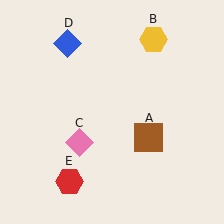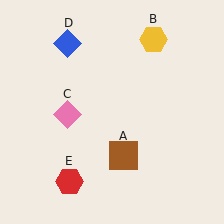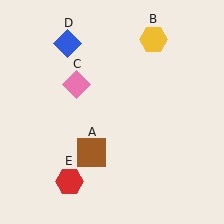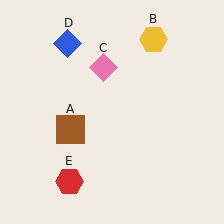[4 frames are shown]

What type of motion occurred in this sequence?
The brown square (object A), pink diamond (object C) rotated clockwise around the center of the scene.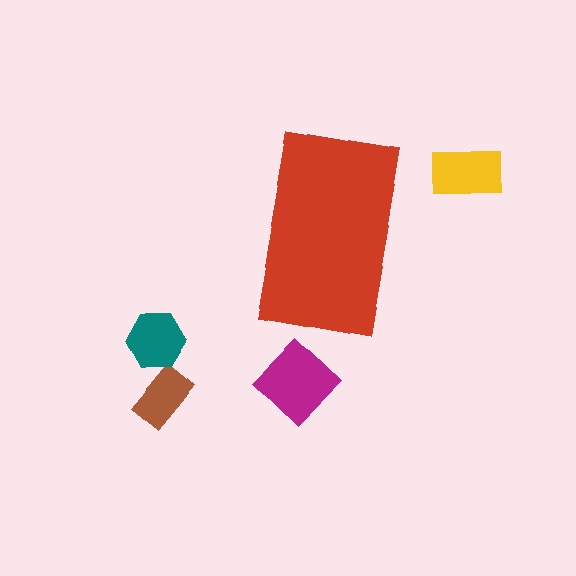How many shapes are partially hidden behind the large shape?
0 shapes are partially hidden.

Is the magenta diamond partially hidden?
No, the magenta diamond is fully visible.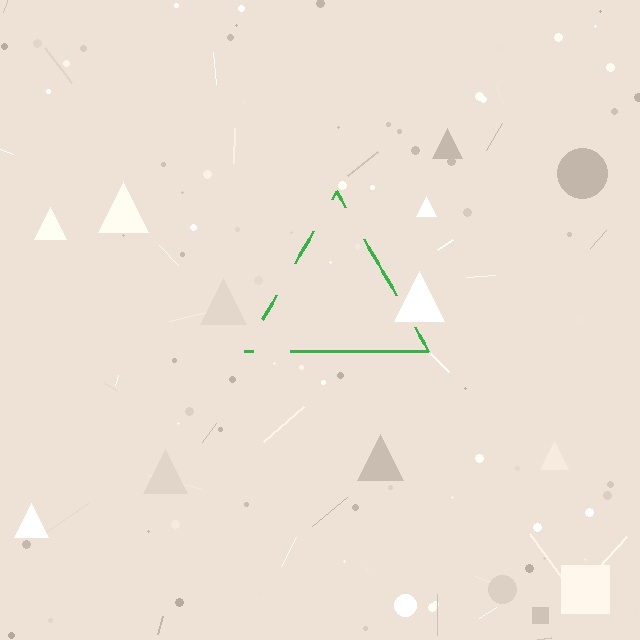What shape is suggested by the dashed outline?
The dashed outline suggests a triangle.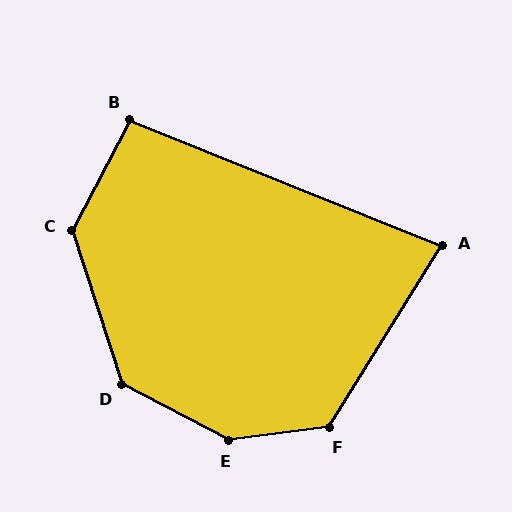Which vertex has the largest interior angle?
E, at approximately 145 degrees.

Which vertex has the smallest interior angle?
A, at approximately 80 degrees.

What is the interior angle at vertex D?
Approximately 135 degrees (obtuse).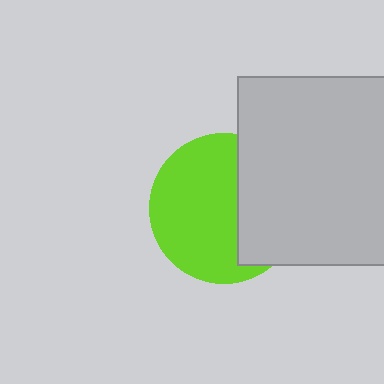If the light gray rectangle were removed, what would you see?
You would see the complete lime circle.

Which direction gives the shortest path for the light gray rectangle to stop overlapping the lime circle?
Moving right gives the shortest separation.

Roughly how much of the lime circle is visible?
About half of it is visible (roughly 64%).